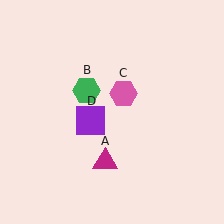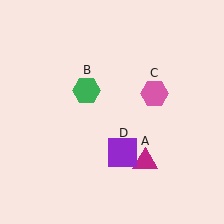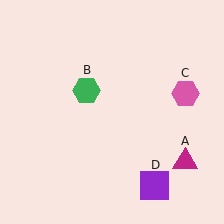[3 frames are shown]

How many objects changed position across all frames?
3 objects changed position: magenta triangle (object A), pink hexagon (object C), purple square (object D).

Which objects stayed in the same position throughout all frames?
Green hexagon (object B) remained stationary.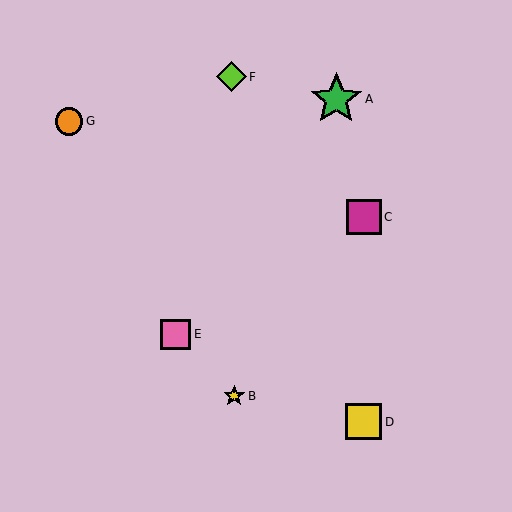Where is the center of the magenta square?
The center of the magenta square is at (364, 217).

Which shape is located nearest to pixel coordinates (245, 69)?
The lime diamond (labeled F) at (232, 77) is nearest to that location.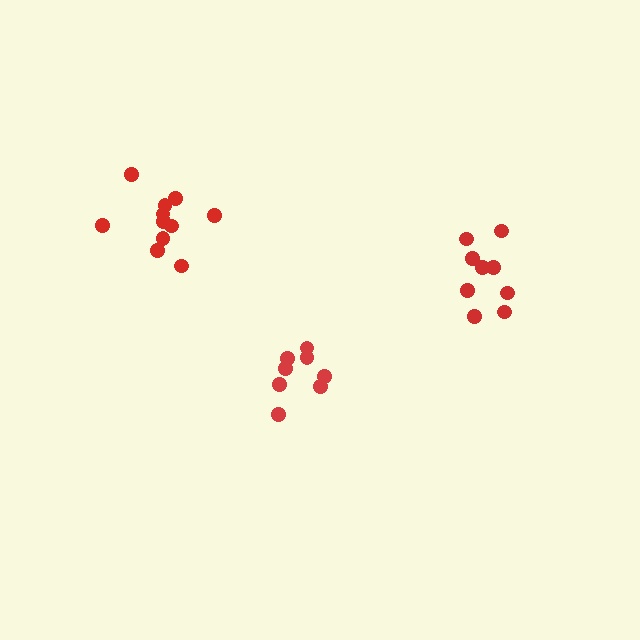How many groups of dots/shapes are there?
There are 3 groups.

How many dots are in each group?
Group 1: 8 dots, Group 2: 11 dots, Group 3: 9 dots (28 total).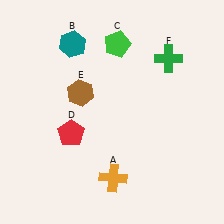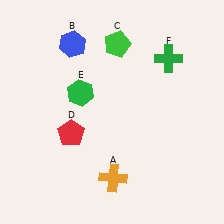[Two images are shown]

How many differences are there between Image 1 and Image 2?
There are 2 differences between the two images.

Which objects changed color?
B changed from teal to blue. E changed from brown to green.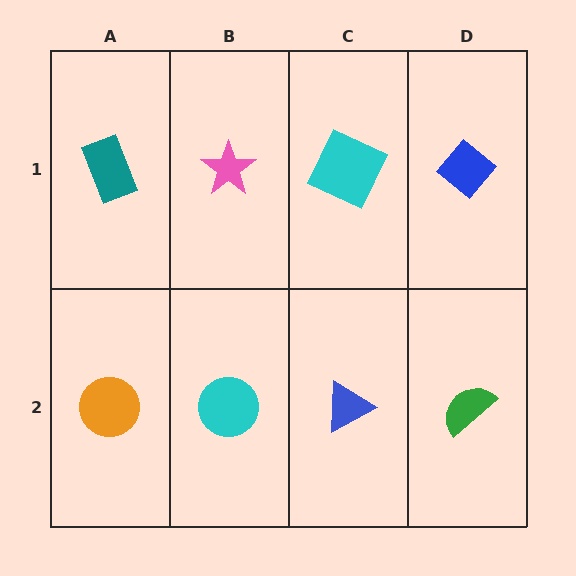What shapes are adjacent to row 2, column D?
A blue diamond (row 1, column D), a blue triangle (row 2, column C).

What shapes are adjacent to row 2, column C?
A cyan square (row 1, column C), a cyan circle (row 2, column B), a green semicircle (row 2, column D).